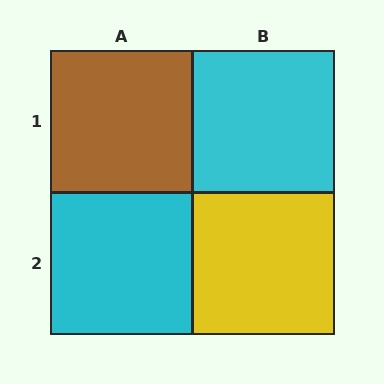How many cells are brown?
1 cell is brown.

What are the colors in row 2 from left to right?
Cyan, yellow.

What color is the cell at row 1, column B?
Cyan.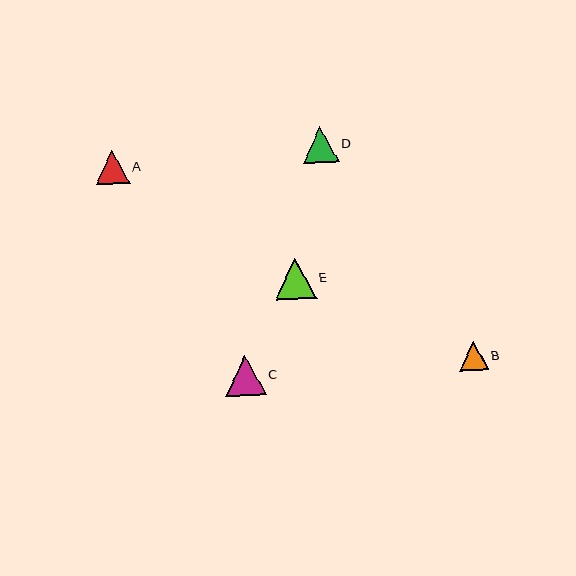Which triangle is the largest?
Triangle E is the largest with a size of approximately 41 pixels.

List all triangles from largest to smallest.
From largest to smallest: E, C, D, A, B.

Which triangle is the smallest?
Triangle B is the smallest with a size of approximately 29 pixels.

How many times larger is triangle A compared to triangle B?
Triangle A is approximately 1.2 times the size of triangle B.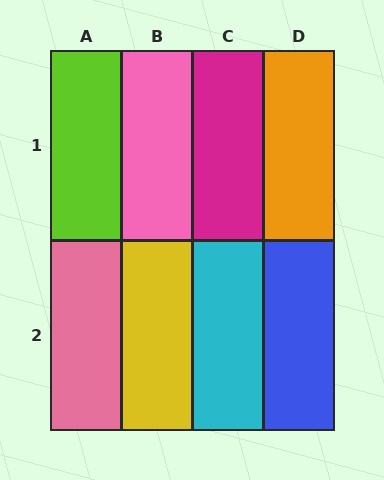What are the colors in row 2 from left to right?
Pink, yellow, cyan, blue.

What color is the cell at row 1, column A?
Lime.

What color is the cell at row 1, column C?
Magenta.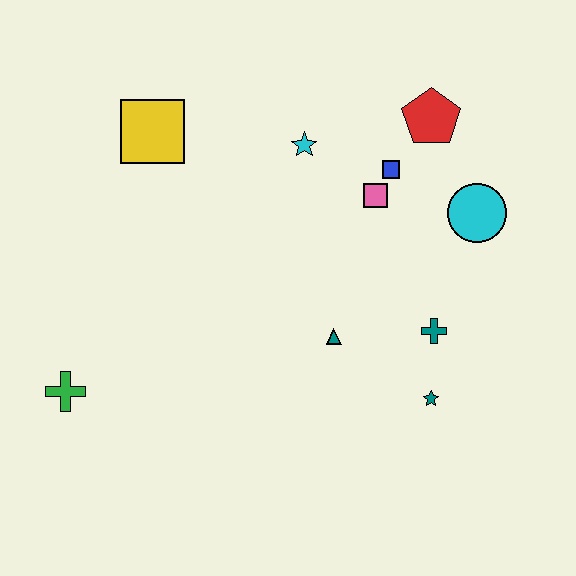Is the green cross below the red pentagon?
Yes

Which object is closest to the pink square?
The blue square is closest to the pink square.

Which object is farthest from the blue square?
The green cross is farthest from the blue square.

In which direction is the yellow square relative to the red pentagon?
The yellow square is to the left of the red pentagon.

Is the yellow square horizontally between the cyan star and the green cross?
Yes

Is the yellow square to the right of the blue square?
No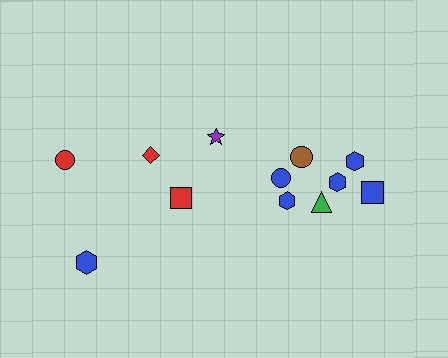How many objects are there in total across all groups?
There are 12 objects.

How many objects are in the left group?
There are 5 objects.